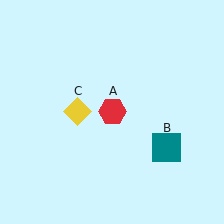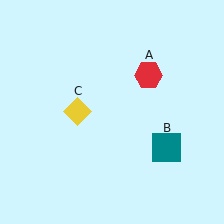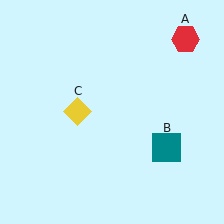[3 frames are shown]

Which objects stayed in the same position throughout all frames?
Teal square (object B) and yellow diamond (object C) remained stationary.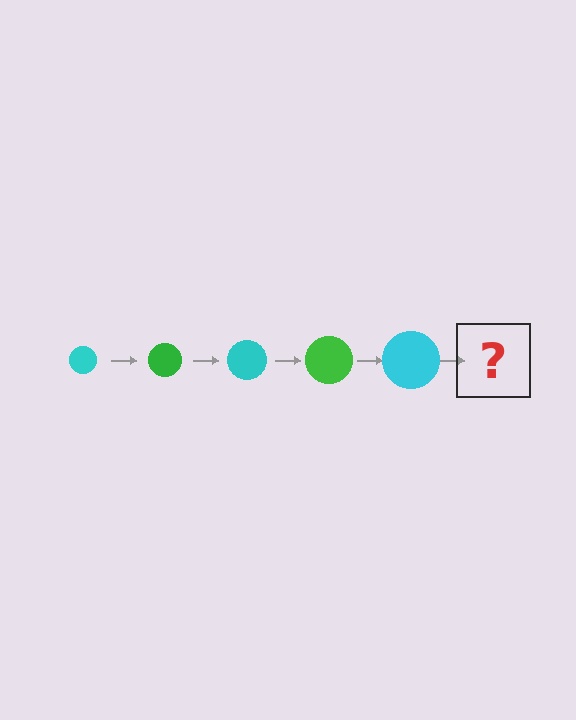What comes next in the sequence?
The next element should be a green circle, larger than the previous one.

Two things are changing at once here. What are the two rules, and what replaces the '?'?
The two rules are that the circle grows larger each step and the color cycles through cyan and green. The '?' should be a green circle, larger than the previous one.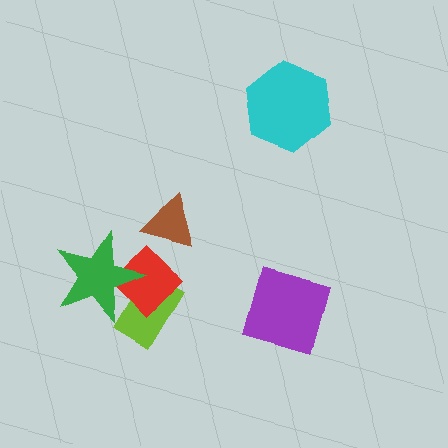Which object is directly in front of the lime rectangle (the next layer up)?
The red diamond is directly in front of the lime rectangle.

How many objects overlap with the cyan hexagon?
0 objects overlap with the cyan hexagon.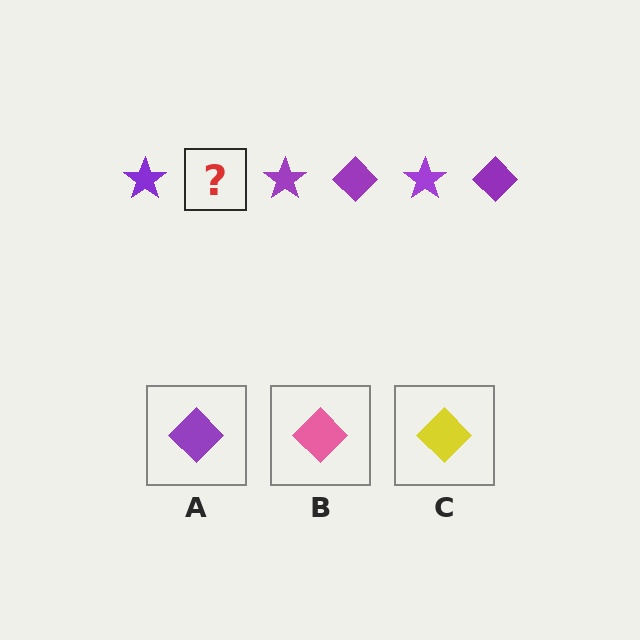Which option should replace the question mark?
Option A.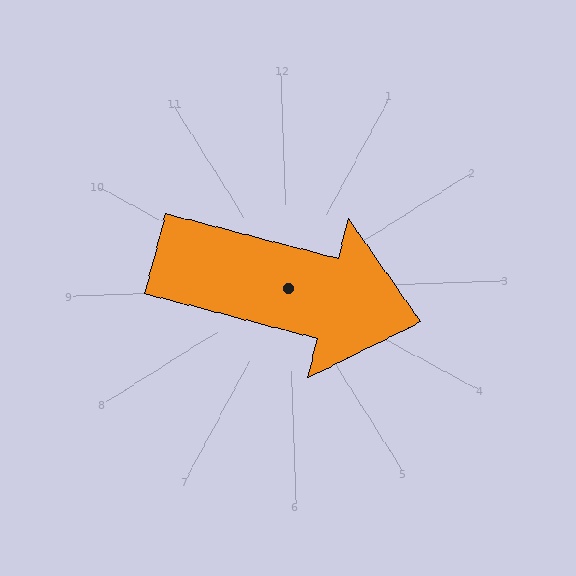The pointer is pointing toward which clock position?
Roughly 4 o'clock.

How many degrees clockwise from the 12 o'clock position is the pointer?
Approximately 106 degrees.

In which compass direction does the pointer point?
East.